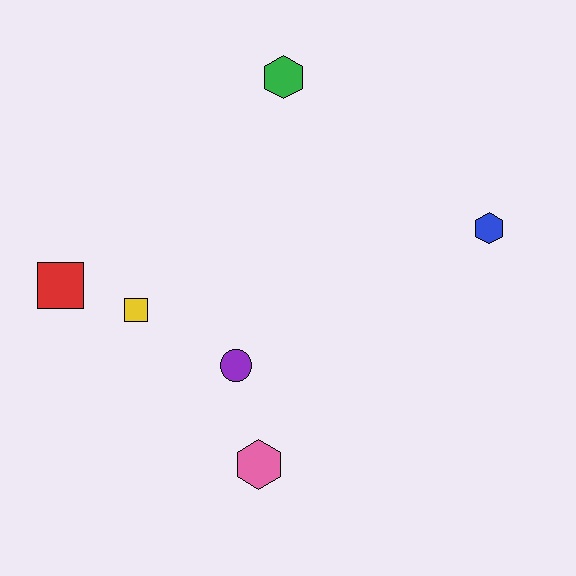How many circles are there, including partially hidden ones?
There is 1 circle.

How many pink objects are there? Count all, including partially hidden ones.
There is 1 pink object.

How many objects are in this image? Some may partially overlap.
There are 6 objects.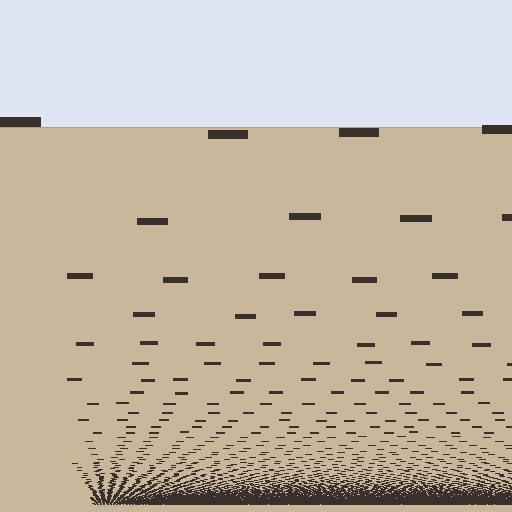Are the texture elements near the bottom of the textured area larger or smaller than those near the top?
Smaller. The gradient is inverted — elements near the bottom are smaller and denser.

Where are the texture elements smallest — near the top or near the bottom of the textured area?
Near the bottom.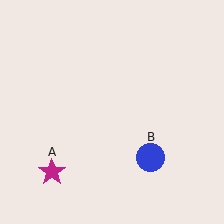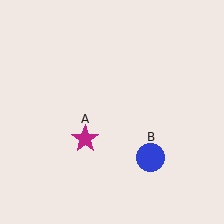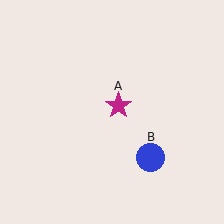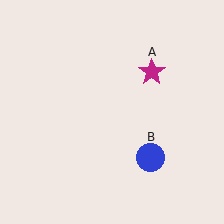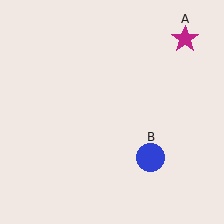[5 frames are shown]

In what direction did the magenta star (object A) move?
The magenta star (object A) moved up and to the right.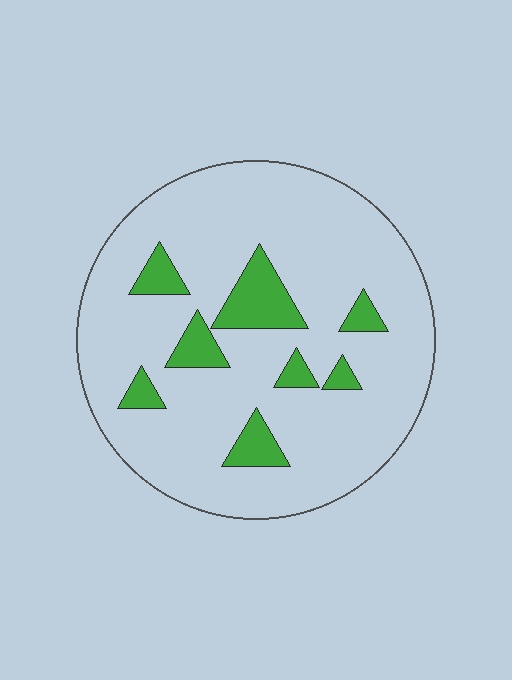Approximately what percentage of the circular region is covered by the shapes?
Approximately 15%.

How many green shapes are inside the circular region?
8.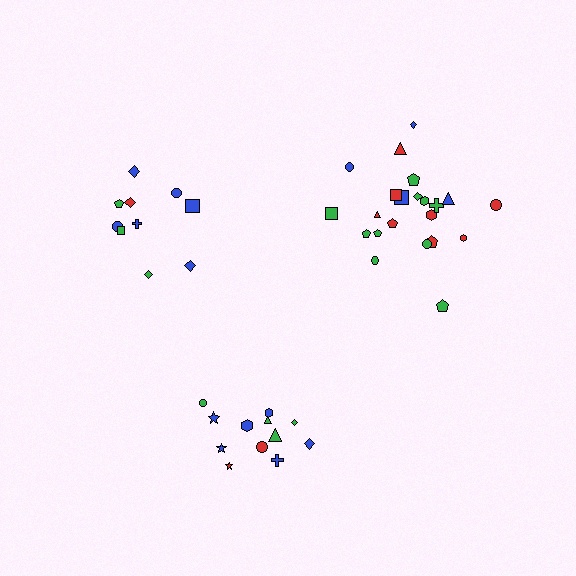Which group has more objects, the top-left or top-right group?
The top-right group.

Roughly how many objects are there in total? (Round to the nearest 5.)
Roughly 45 objects in total.